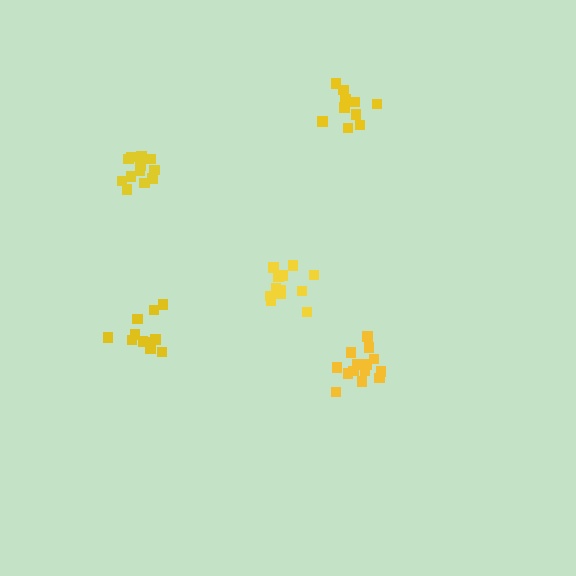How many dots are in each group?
Group 1: 14 dots, Group 2: 11 dots, Group 3: 12 dots, Group 4: 12 dots, Group 5: 10 dots (59 total).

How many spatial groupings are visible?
There are 5 spatial groupings.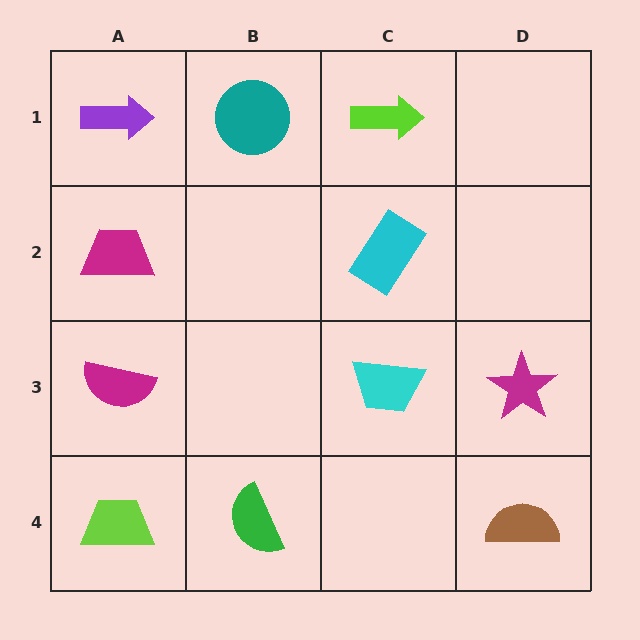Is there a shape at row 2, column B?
No, that cell is empty.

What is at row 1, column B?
A teal circle.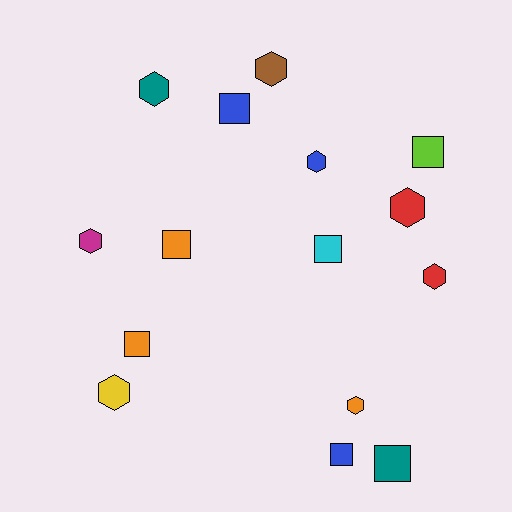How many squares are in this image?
There are 7 squares.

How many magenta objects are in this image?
There is 1 magenta object.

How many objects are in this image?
There are 15 objects.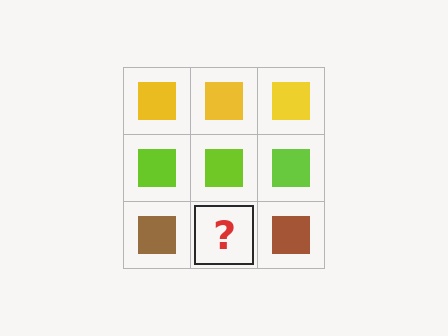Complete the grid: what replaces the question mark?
The question mark should be replaced with a brown square.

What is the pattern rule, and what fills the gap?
The rule is that each row has a consistent color. The gap should be filled with a brown square.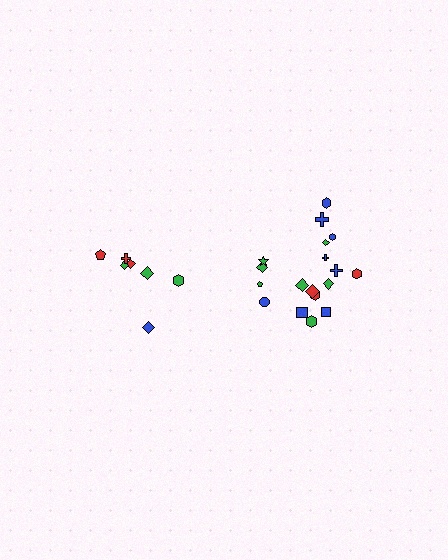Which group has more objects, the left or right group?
The right group.